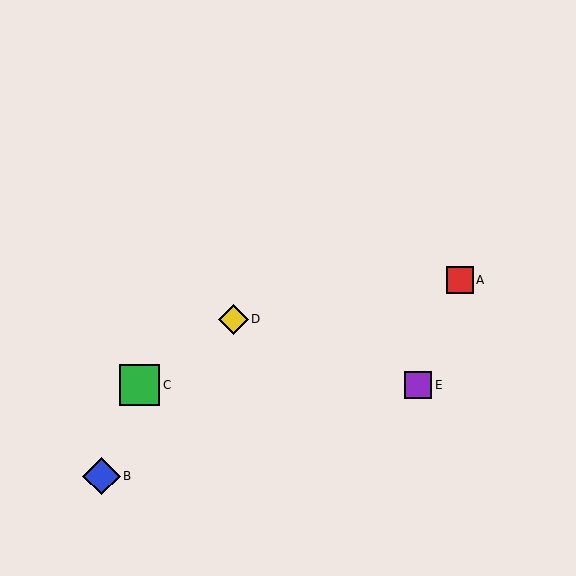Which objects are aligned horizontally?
Objects C, E are aligned horizontally.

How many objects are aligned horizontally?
2 objects (C, E) are aligned horizontally.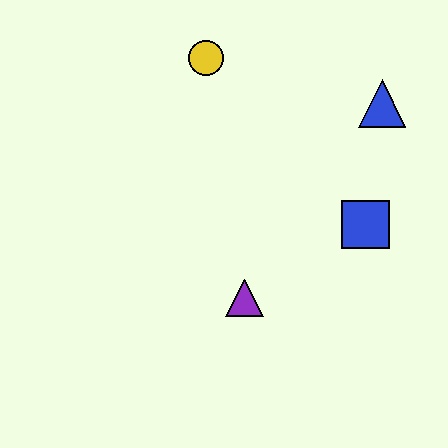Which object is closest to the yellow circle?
The blue triangle is closest to the yellow circle.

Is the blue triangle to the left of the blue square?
No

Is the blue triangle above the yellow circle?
No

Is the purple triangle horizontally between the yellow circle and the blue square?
Yes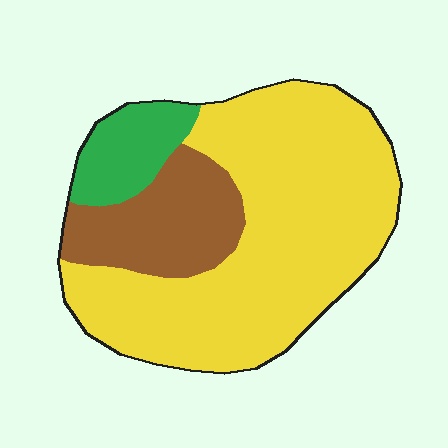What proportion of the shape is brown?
Brown takes up about one fifth (1/5) of the shape.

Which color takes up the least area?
Green, at roughly 10%.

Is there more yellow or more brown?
Yellow.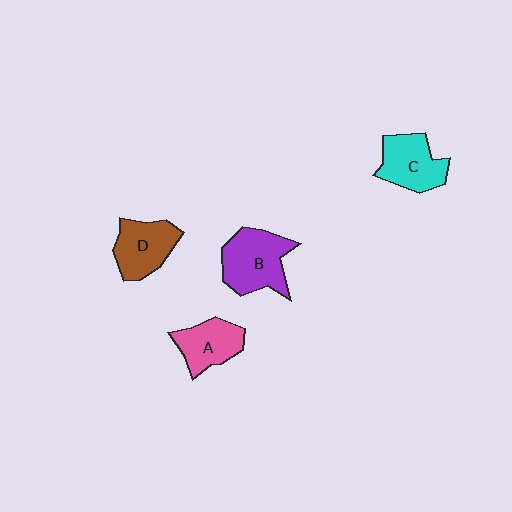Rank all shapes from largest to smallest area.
From largest to smallest: B (purple), C (cyan), D (brown), A (pink).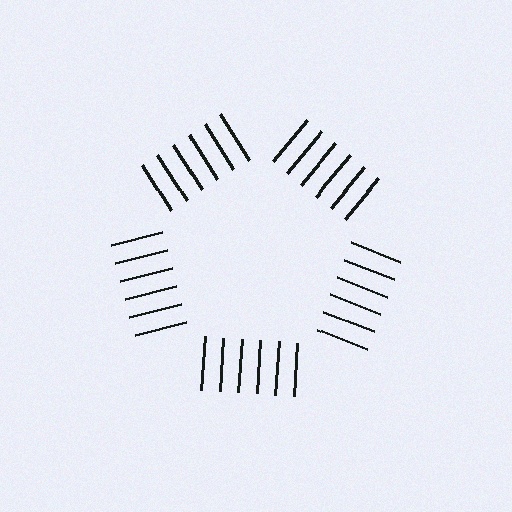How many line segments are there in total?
30 — 6 along each of the 5 edges.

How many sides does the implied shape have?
5 sides — the line-ends trace a pentagon.